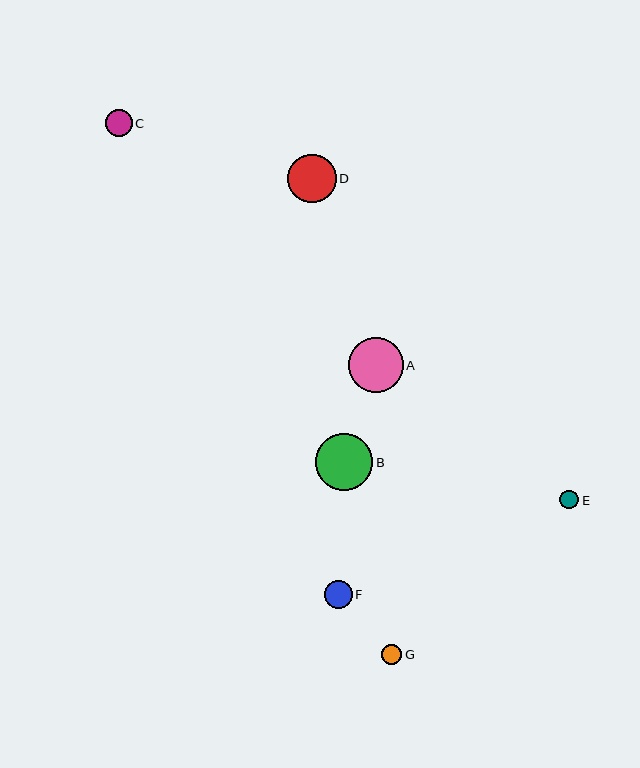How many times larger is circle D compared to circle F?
Circle D is approximately 1.7 times the size of circle F.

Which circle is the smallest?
Circle E is the smallest with a size of approximately 19 pixels.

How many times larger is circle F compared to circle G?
Circle F is approximately 1.4 times the size of circle G.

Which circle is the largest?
Circle B is the largest with a size of approximately 57 pixels.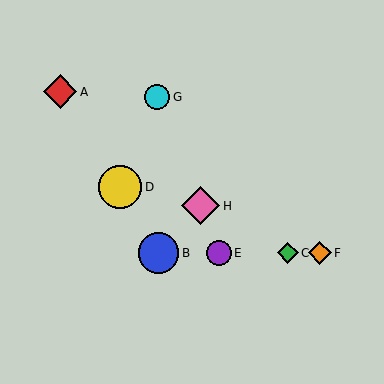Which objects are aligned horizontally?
Objects B, C, E, F are aligned horizontally.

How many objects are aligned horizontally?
4 objects (B, C, E, F) are aligned horizontally.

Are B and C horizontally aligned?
Yes, both are at y≈253.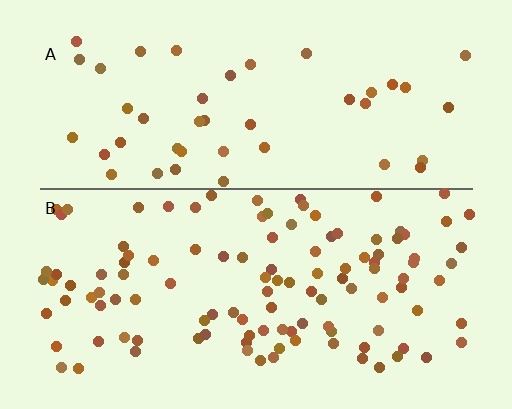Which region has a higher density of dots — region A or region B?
B (the bottom).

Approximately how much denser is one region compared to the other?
Approximately 2.6× — region B over region A.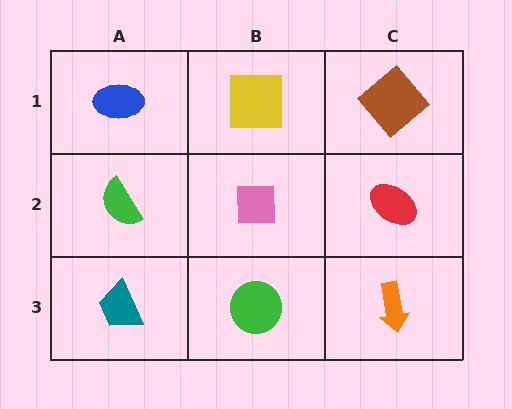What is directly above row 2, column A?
A blue ellipse.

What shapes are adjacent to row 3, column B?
A pink square (row 2, column B), a teal trapezoid (row 3, column A), an orange arrow (row 3, column C).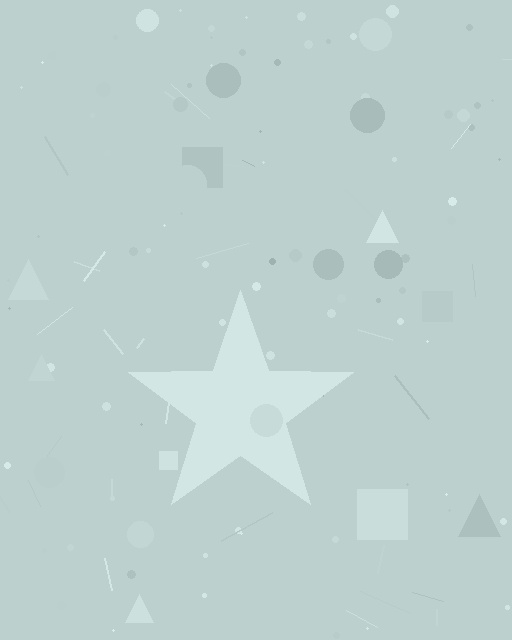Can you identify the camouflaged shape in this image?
The camouflaged shape is a star.